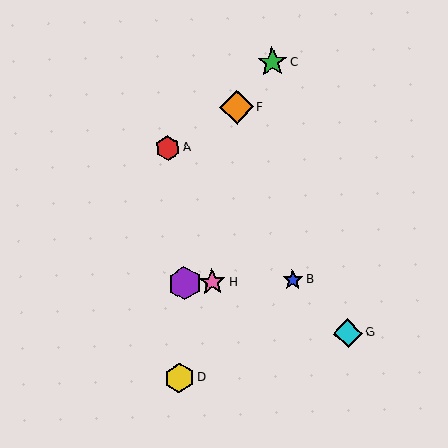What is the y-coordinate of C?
Object C is at y≈62.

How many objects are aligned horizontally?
3 objects (B, E, H) are aligned horizontally.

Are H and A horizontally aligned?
No, H is at y≈282 and A is at y≈148.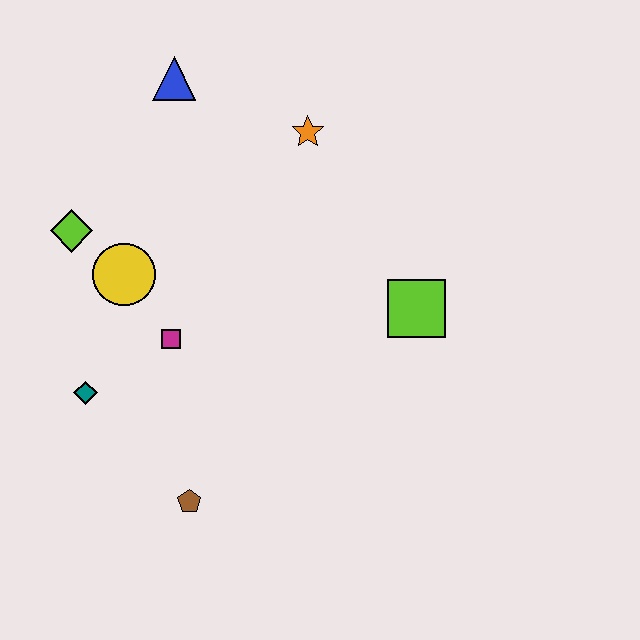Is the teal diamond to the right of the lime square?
No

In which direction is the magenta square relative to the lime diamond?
The magenta square is below the lime diamond.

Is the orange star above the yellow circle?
Yes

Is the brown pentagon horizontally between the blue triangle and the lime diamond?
No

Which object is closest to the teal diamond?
The magenta square is closest to the teal diamond.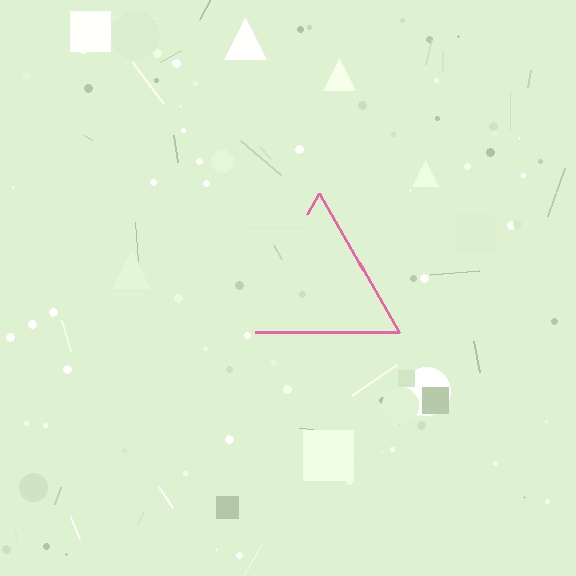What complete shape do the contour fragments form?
The contour fragments form a triangle.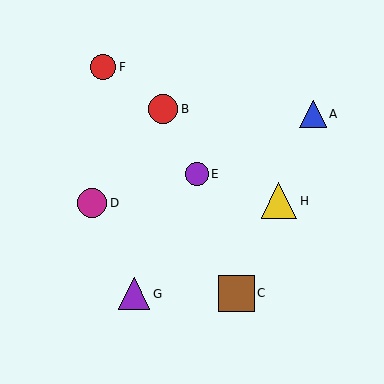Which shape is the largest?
The yellow triangle (labeled H) is the largest.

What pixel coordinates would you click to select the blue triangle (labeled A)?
Click at (313, 114) to select the blue triangle A.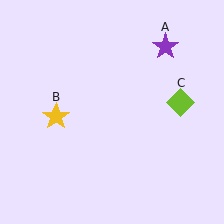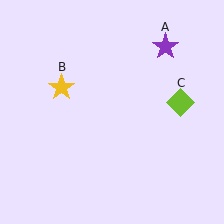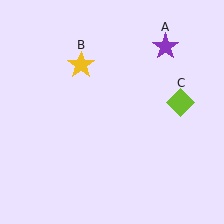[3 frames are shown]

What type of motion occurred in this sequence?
The yellow star (object B) rotated clockwise around the center of the scene.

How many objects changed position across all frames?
1 object changed position: yellow star (object B).